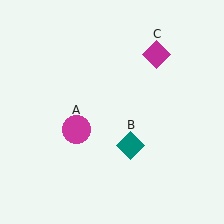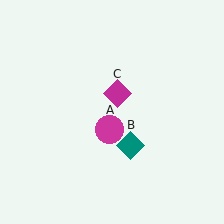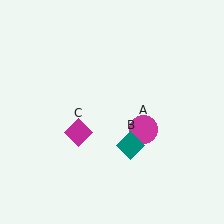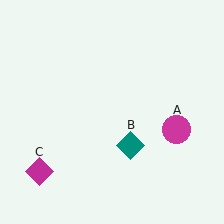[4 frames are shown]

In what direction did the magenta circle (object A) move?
The magenta circle (object A) moved right.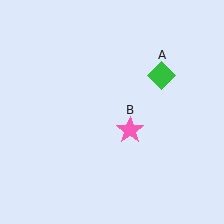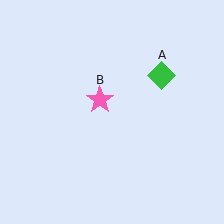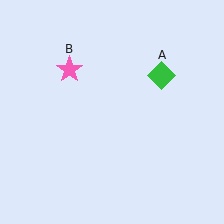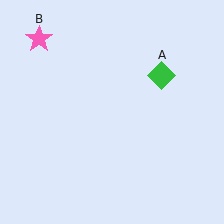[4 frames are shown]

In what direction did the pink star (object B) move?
The pink star (object B) moved up and to the left.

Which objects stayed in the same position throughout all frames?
Green diamond (object A) remained stationary.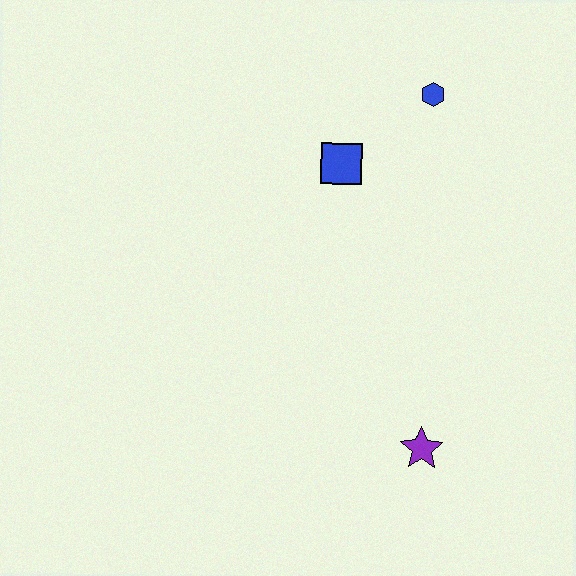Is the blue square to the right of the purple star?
No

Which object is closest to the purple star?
The blue square is closest to the purple star.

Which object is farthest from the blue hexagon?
The purple star is farthest from the blue hexagon.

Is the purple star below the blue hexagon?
Yes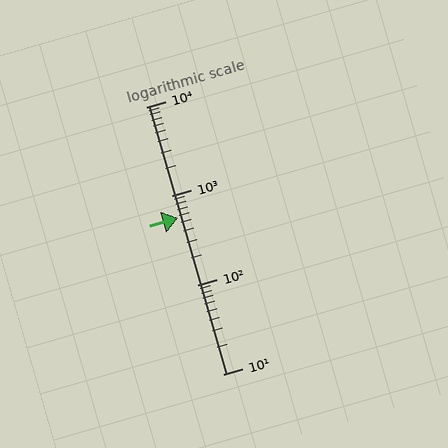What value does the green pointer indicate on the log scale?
The pointer indicates approximately 570.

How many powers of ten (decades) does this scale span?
The scale spans 3 decades, from 10 to 10000.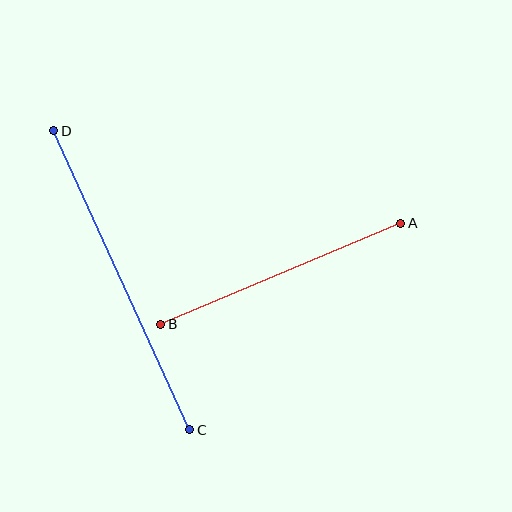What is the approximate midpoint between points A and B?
The midpoint is at approximately (281, 274) pixels.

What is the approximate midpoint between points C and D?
The midpoint is at approximately (122, 280) pixels.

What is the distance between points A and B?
The distance is approximately 260 pixels.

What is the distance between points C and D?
The distance is approximately 329 pixels.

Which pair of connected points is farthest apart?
Points C and D are farthest apart.